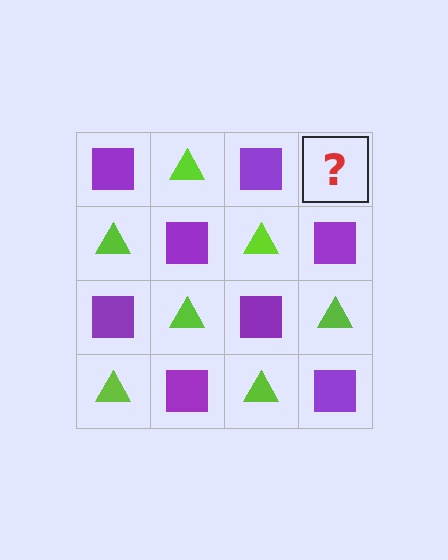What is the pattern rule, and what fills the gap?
The rule is that it alternates purple square and lime triangle in a checkerboard pattern. The gap should be filled with a lime triangle.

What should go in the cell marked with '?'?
The missing cell should contain a lime triangle.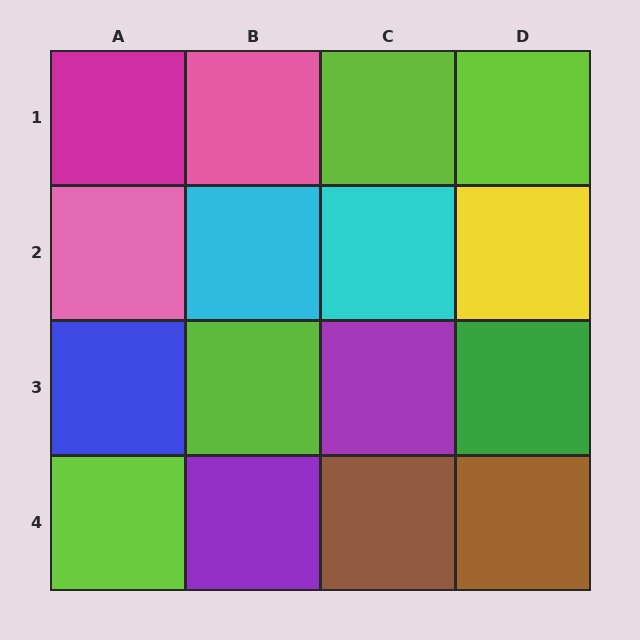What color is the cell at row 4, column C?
Brown.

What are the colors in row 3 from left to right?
Blue, lime, purple, green.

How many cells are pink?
2 cells are pink.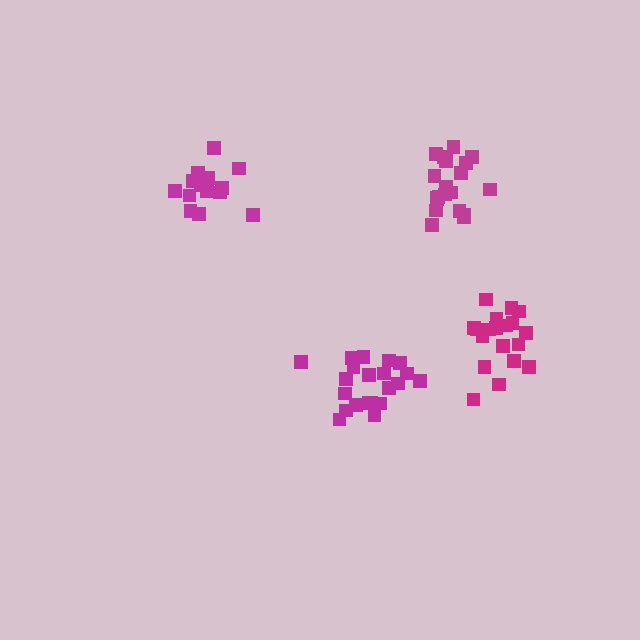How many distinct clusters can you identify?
There are 4 distinct clusters.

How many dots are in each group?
Group 1: 21 dots, Group 2: 20 dots, Group 3: 15 dots, Group 4: 19 dots (75 total).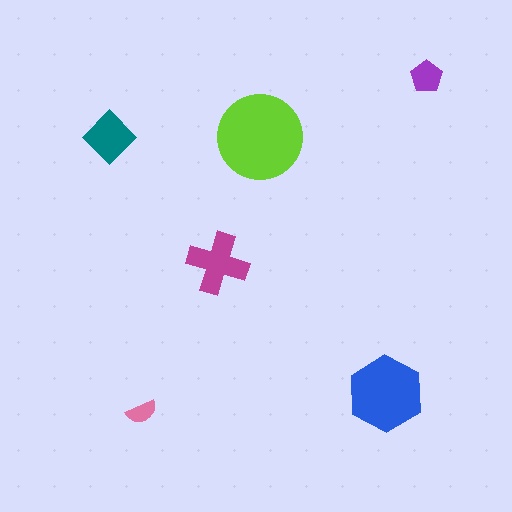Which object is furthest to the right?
The purple pentagon is rightmost.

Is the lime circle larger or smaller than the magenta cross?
Larger.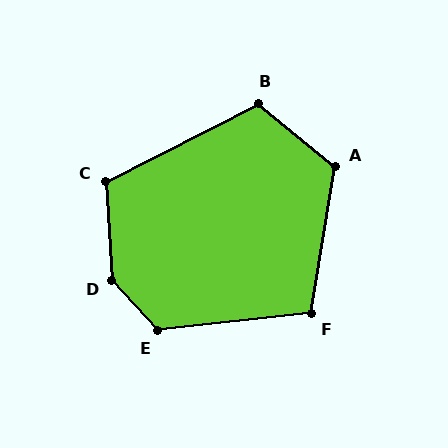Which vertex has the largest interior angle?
D, at approximately 141 degrees.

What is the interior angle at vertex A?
Approximately 120 degrees (obtuse).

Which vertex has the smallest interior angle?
F, at approximately 105 degrees.